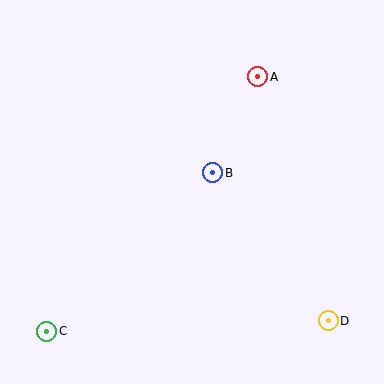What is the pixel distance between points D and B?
The distance between D and B is 188 pixels.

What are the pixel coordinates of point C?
Point C is at (47, 331).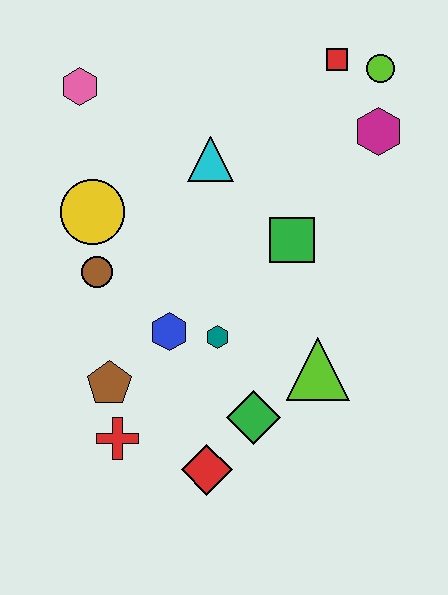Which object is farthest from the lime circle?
The red cross is farthest from the lime circle.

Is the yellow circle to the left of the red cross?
Yes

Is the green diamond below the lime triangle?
Yes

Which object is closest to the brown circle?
The yellow circle is closest to the brown circle.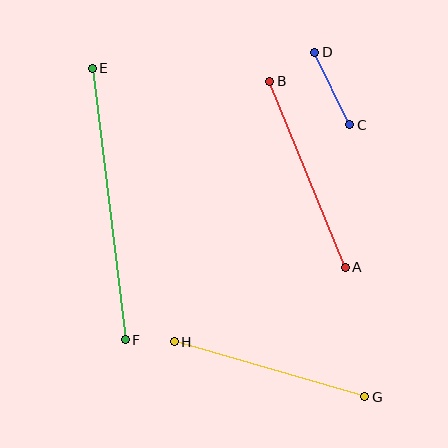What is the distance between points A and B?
The distance is approximately 201 pixels.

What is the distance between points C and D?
The distance is approximately 80 pixels.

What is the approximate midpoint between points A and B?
The midpoint is at approximately (307, 174) pixels.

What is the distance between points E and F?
The distance is approximately 274 pixels.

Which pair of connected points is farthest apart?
Points E and F are farthest apart.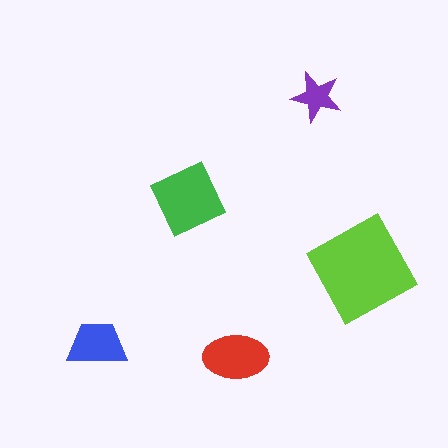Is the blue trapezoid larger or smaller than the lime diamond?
Smaller.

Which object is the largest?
The lime diamond.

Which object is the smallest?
The purple star.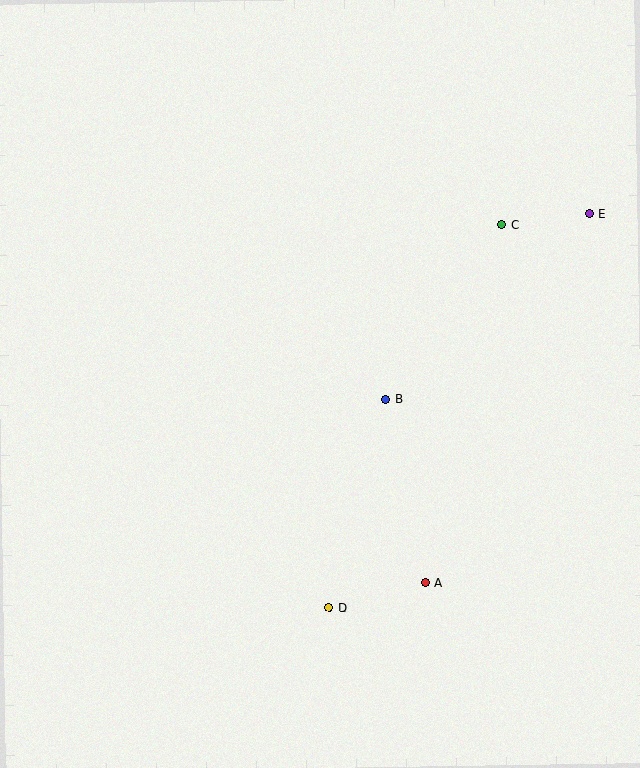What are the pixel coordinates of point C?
Point C is at (501, 225).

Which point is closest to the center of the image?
Point B at (386, 399) is closest to the center.